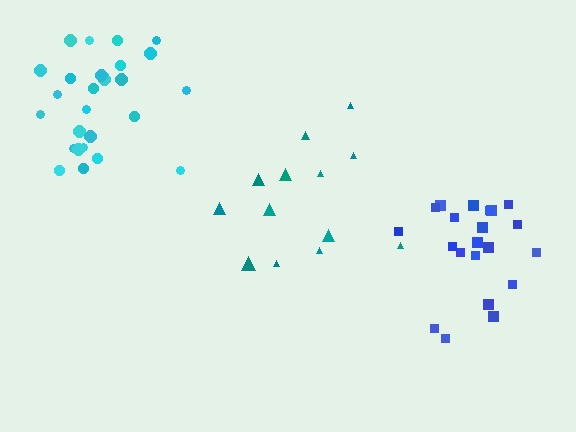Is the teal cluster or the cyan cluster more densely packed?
Cyan.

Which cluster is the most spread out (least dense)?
Teal.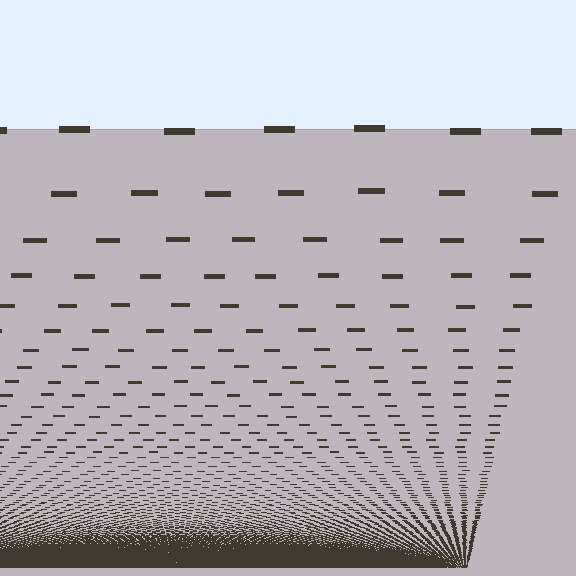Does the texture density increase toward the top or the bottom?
Density increases toward the bottom.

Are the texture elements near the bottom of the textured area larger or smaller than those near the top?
Smaller. The gradient is inverted — elements near the bottom are smaller and denser.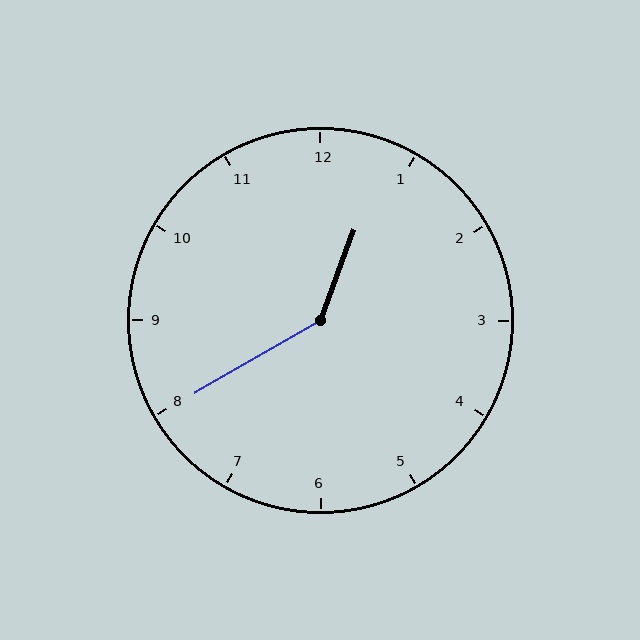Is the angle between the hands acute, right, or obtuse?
It is obtuse.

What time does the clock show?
12:40.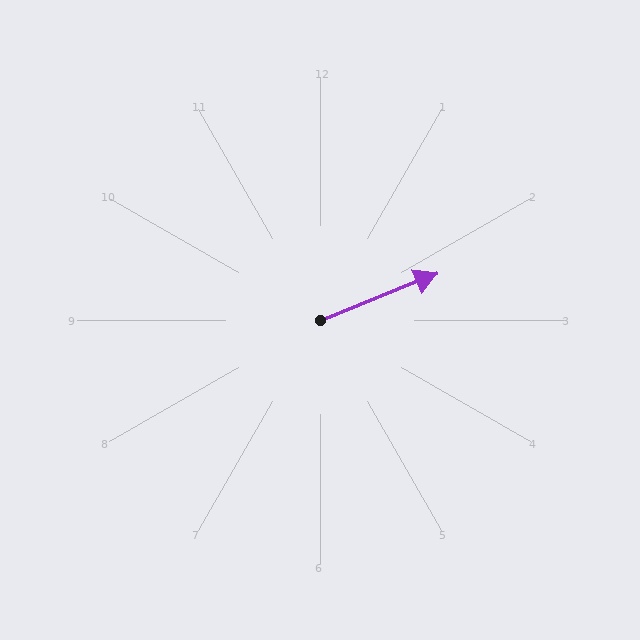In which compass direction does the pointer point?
East.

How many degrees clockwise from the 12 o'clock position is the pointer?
Approximately 68 degrees.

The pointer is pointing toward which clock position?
Roughly 2 o'clock.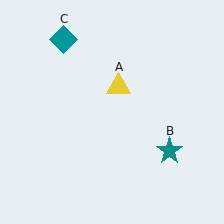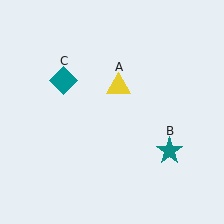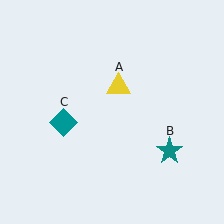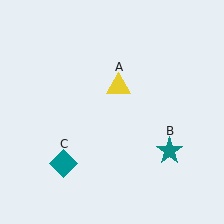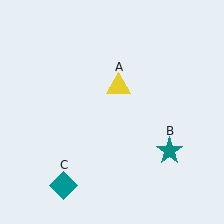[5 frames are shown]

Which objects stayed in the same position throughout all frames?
Yellow triangle (object A) and teal star (object B) remained stationary.